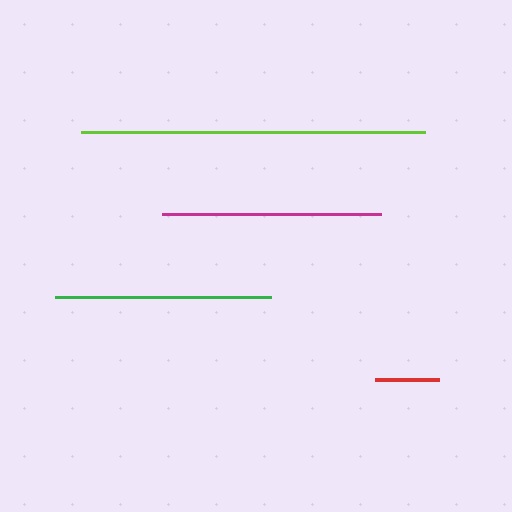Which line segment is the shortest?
The red line is the shortest at approximately 64 pixels.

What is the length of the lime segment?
The lime segment is approximately 343 pixels long.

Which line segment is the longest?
The lime line is the longest at approximately 343 pixels.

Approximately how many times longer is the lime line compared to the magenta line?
The lime line is approximately 1.6 times the length of the magenta line.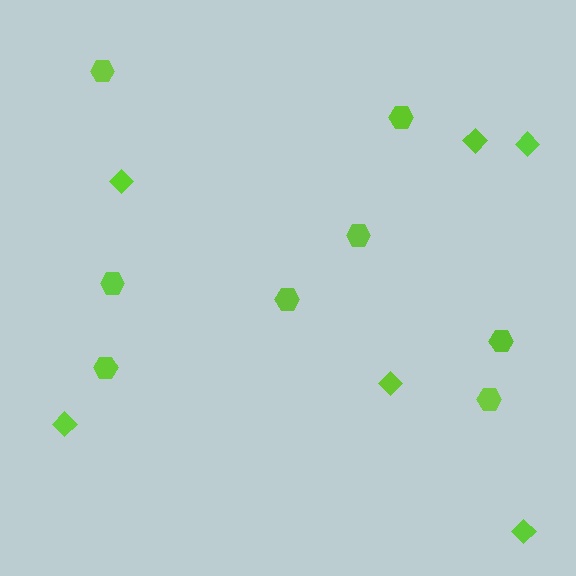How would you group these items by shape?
There are 2 groups: one group of hexagons (8) and one group of diamonds (6).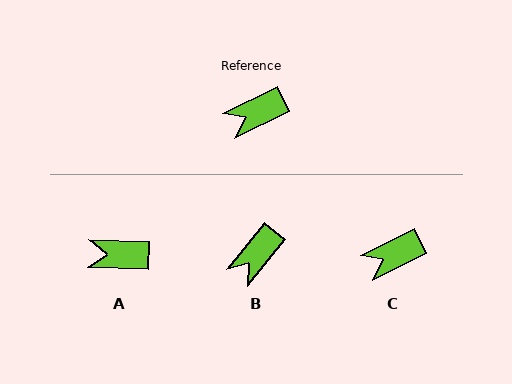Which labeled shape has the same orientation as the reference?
C.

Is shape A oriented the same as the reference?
No, it is off by about 28 degrees.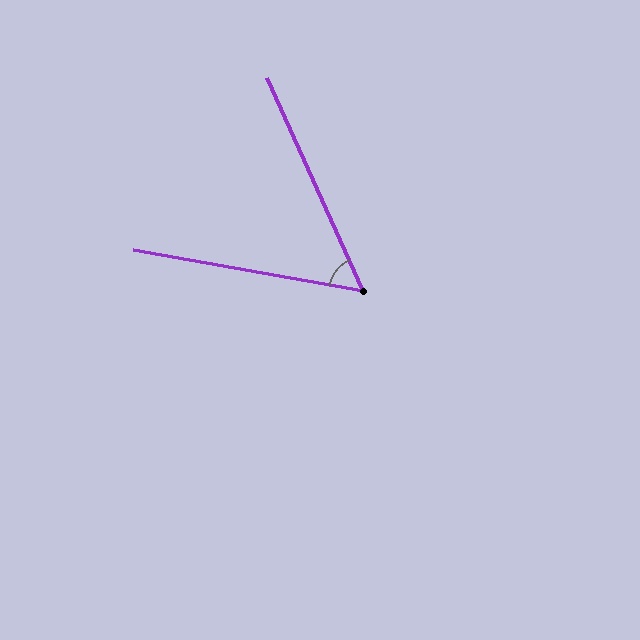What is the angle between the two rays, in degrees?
Approximately 55 degrees.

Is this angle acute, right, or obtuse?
It is acute.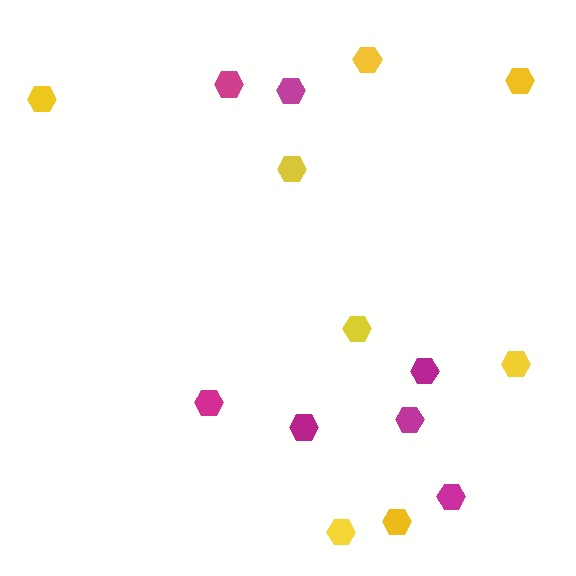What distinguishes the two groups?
There are 2 groups: one group of magenta hexagons (7) and one group of yellow hexagons (8).